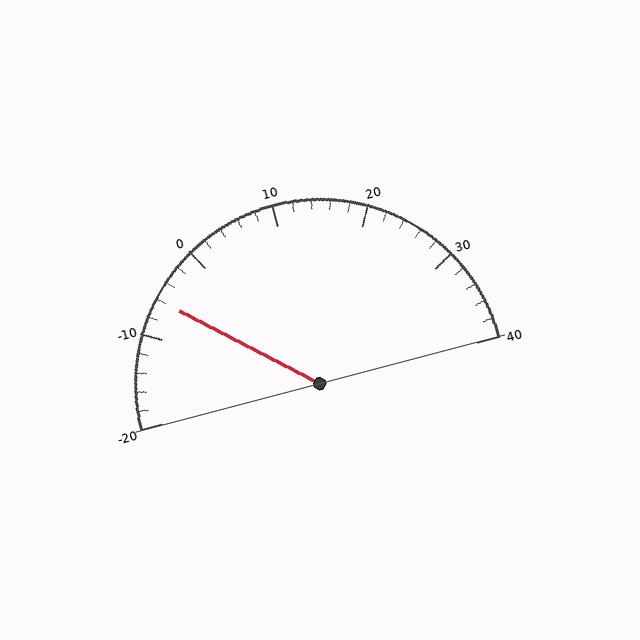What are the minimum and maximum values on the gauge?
The gauge ranges from -20 to 40.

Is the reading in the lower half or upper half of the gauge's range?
The reading is in the lower half of the range (-20 to 40).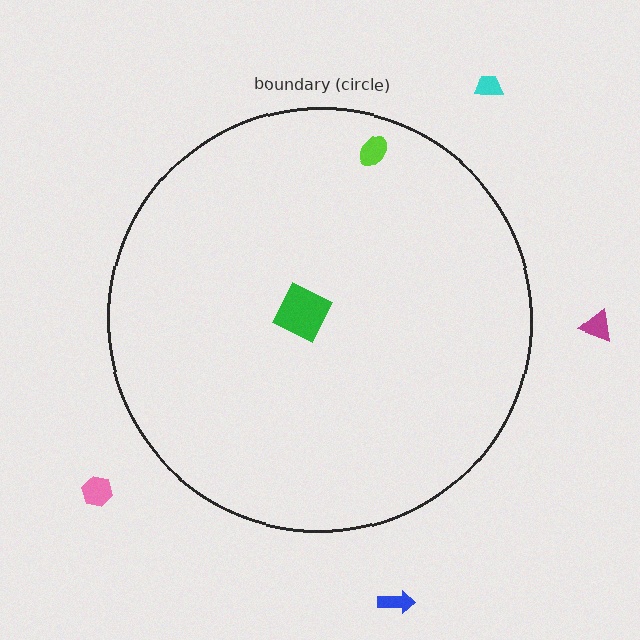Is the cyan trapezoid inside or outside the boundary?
Outside.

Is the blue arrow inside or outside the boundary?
Outside.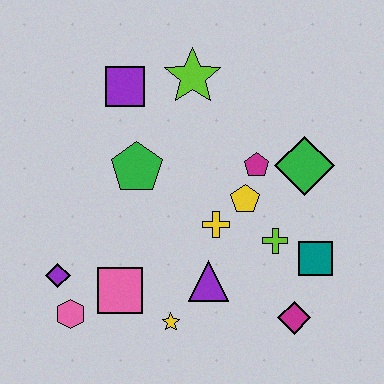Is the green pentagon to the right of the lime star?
No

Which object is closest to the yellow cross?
The yellow pentagon is closest to the yellow cross.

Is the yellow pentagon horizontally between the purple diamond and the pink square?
No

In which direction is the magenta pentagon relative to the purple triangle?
The magenta pentagon is above the purple triangle.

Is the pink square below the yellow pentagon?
Yes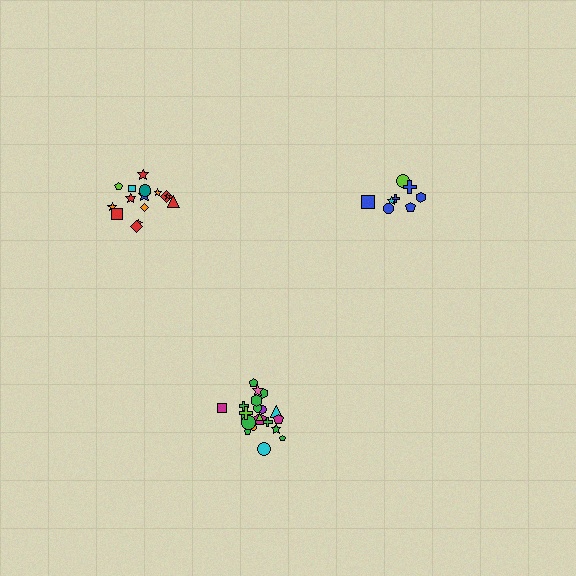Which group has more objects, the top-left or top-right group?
The top-left group.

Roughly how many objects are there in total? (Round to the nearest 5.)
Roughly 45 objects in total.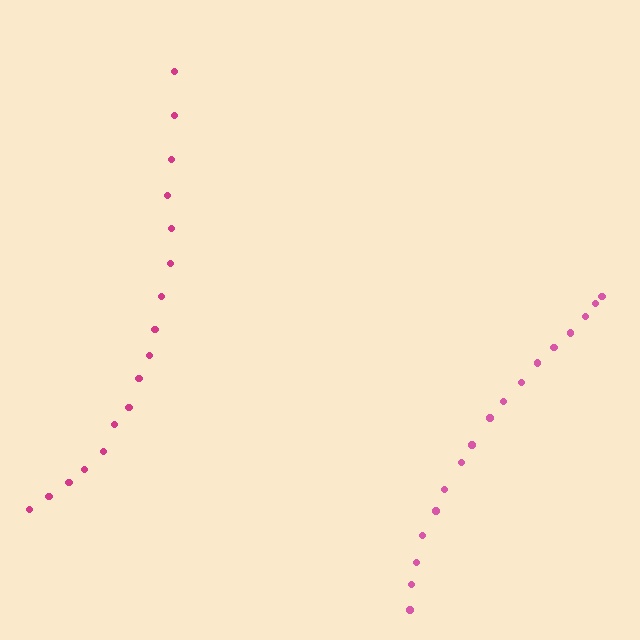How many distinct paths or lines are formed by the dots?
There are 2 distinct paths.